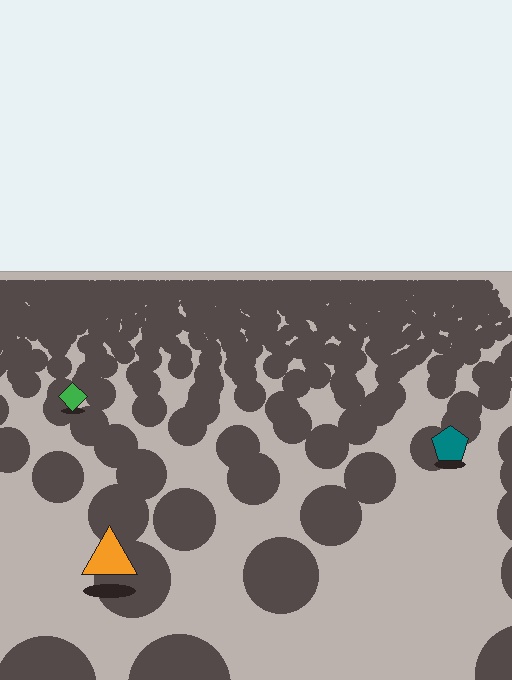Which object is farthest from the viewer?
The green diamond is farthest from the viewer. It appears smaller and the ground texture around it is denser.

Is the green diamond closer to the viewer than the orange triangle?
No. The orange triangle is closer — you can tell from the texture gradient: the ground texture is coarser near it.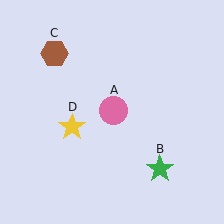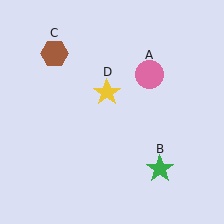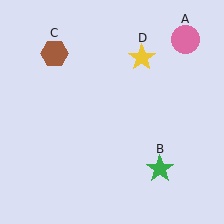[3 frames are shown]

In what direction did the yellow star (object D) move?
The yellow star (object D) moved up and to the right.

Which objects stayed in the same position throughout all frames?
Green star (object B) and brown hexagon (object C) remained stationary.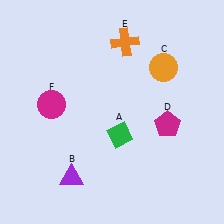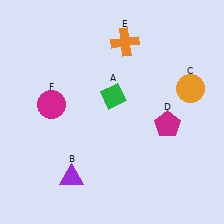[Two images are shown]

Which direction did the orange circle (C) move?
The orange circle (C) moved right.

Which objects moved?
The objects that moved are: the green diamond (A), the orange circle (C).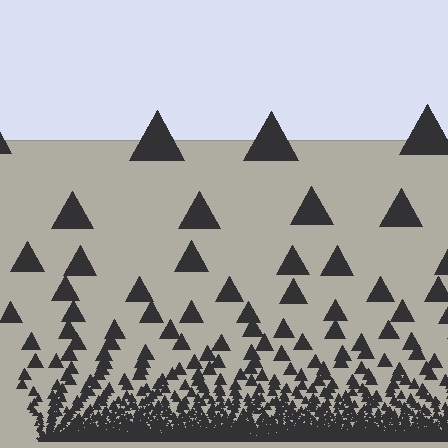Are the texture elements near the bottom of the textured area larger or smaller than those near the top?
Smaller. The gradient is inverted — elements near the bottom are smaller and denser.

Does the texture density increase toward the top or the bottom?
Density increases toward the bottom.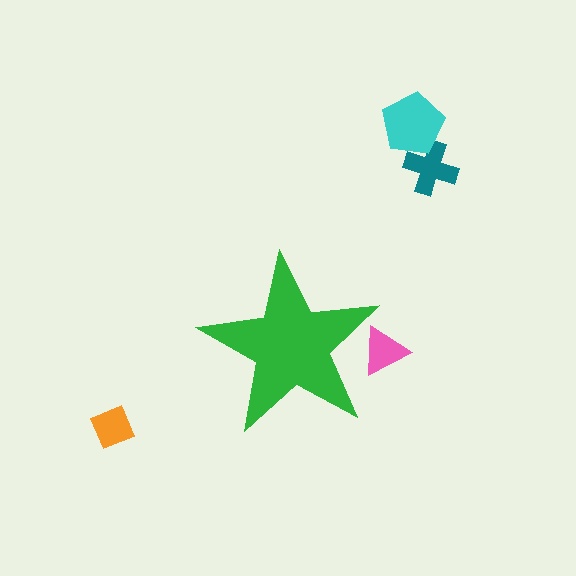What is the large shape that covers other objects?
A green star.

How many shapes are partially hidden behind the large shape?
1 shape is partially hidden.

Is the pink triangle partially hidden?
Yes, the pink triangle is partially hidden behind the green star.